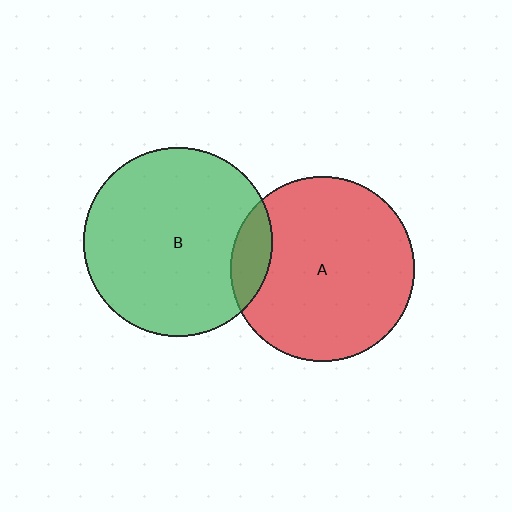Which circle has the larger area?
Circle B (green).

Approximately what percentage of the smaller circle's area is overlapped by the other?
Approximately 10%.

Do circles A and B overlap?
Yes.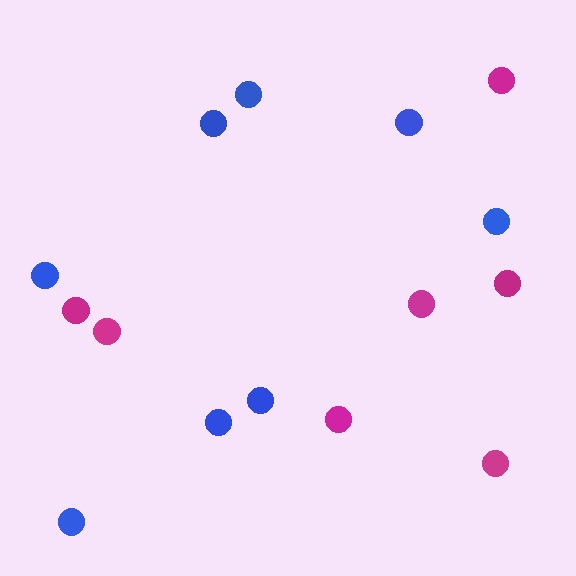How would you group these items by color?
There are 2 groups: one group of blue circles (8) and one group of magenta circles (7).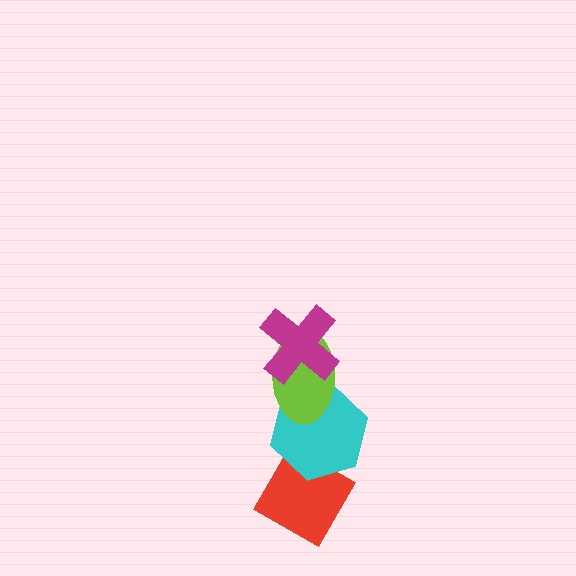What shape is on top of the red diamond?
The cyan hexagon is on top of the red diamond.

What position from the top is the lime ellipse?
The lime ellipse is 2nd from the top.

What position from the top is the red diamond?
The red diamond is 4th from the top.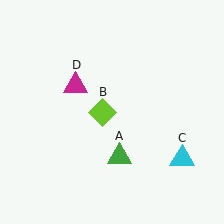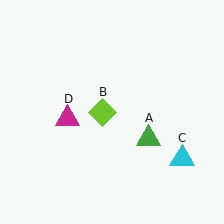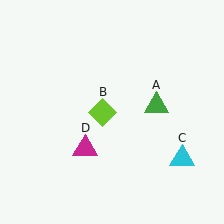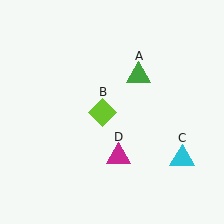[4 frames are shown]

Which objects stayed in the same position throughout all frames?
Lime diamond (object B) and cyan triangle (object C) remained stationary.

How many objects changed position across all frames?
2 objects changed position: green triangle (object A), magenta triangle (object D).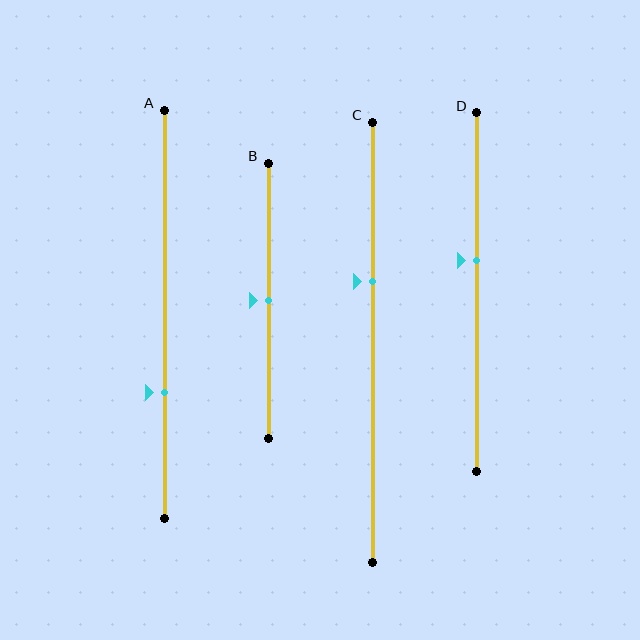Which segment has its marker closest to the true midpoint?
Segment B has its marker closest to the true midpoint.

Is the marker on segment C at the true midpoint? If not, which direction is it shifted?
No, the marker on segment C is shifted upward by about 14% of the segment length.